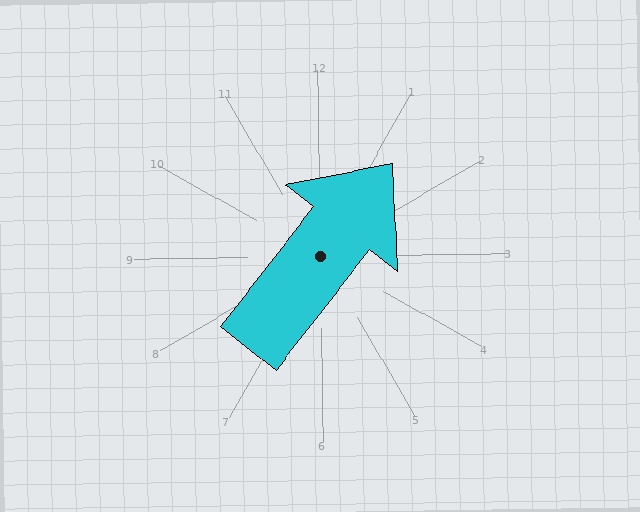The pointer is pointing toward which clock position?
Roughly 1 o'clock.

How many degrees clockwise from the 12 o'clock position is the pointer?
Approximately 39 degrees.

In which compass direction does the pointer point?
Northeast.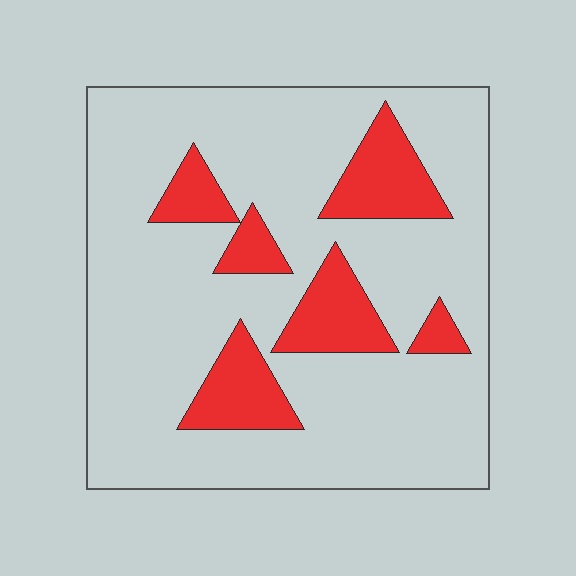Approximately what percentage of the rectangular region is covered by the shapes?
Approximately 20%.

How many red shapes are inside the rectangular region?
6.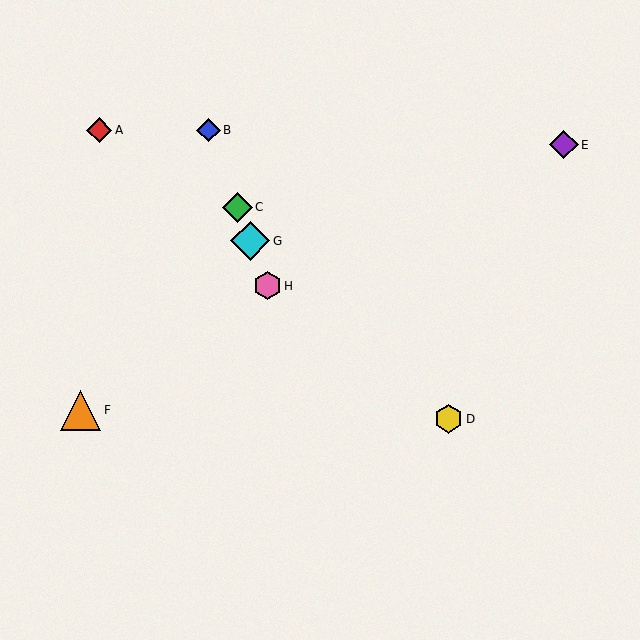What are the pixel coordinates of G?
Object G is at (250, 241).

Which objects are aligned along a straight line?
Objects B, C, G, H are aligned along a straight line.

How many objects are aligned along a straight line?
4 objects (B, C, G, H) are aligned along a straight line.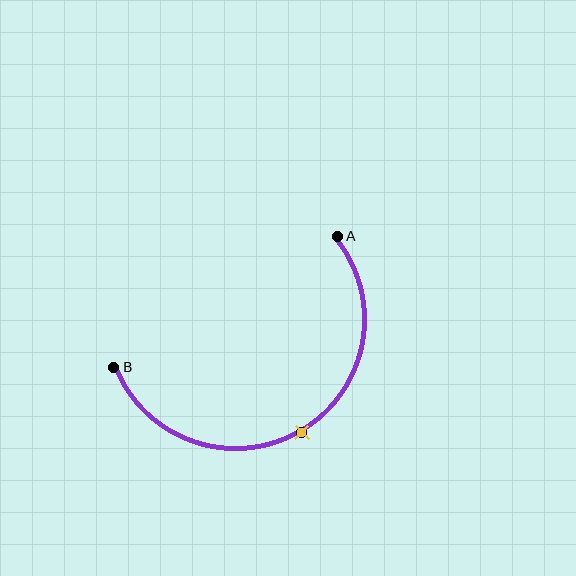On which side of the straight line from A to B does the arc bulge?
The arc bulges below the straight line connecting A and B.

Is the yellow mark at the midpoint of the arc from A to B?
Yes. The yellow mark lies on the arc at equal arc-length from both A and B — it is the arc midpoint.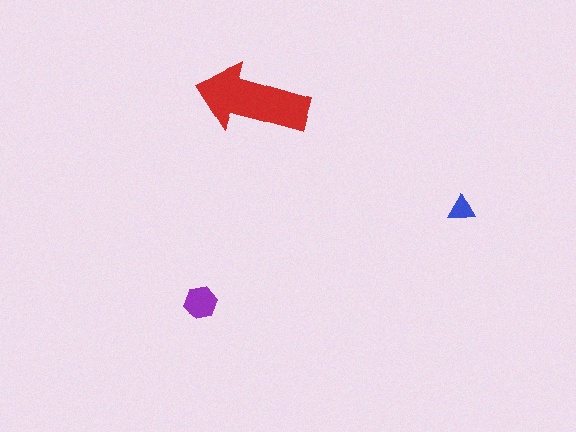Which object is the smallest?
The blue triangle.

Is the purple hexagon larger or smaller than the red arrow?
Smaller.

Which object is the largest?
The red arrow.